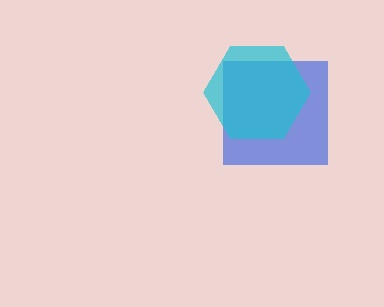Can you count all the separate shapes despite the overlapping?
Yes, there are 2 separate shapes.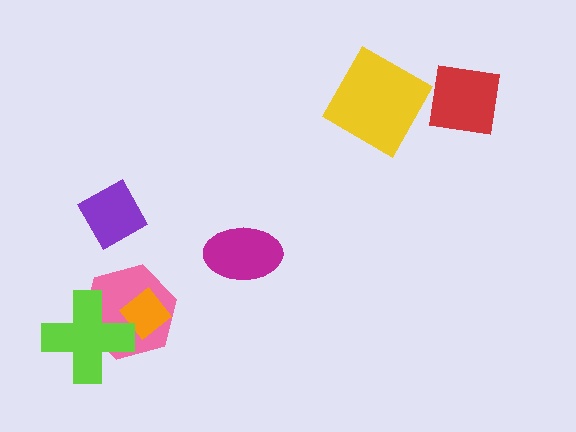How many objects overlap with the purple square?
0 objects overlap with the purple square.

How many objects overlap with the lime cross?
2 objects overlap with the lime cross.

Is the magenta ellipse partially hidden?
No, no other shape covers it.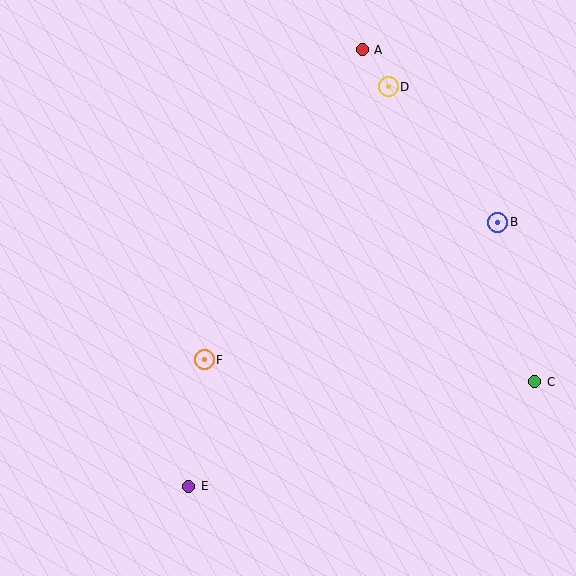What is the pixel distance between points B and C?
The distance between B and C is 164 pixels.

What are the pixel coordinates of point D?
Point D is at (388, 87).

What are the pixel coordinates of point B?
Point B is at (498, 222).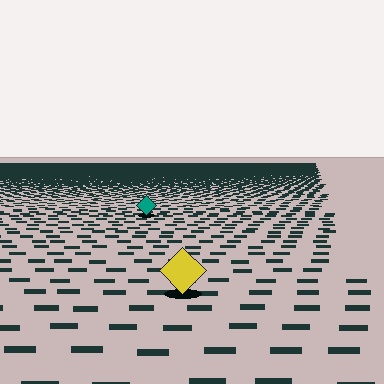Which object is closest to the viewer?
The yellow diamond is closest. The texture marks near it are larger and more spread out.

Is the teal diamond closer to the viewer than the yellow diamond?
No. The yellow diamond is closer — you can tell from the texture gradient: the ground texture is coarser near it.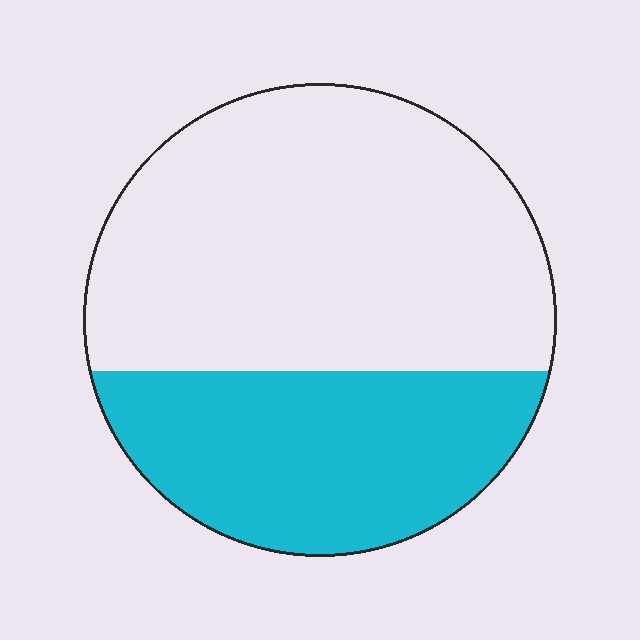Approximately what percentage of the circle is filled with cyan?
Approximately 35%.